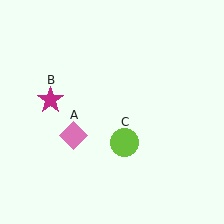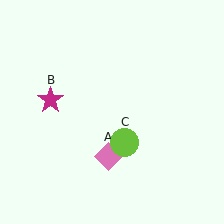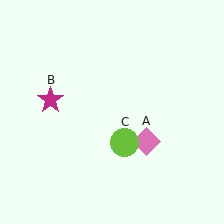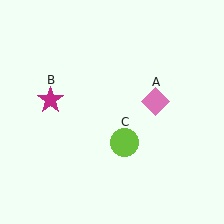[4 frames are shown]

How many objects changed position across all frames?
1 object changed position: pink diamond (object A).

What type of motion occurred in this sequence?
The pink diamond (object A) rotated counterclockwise around the center of the scene.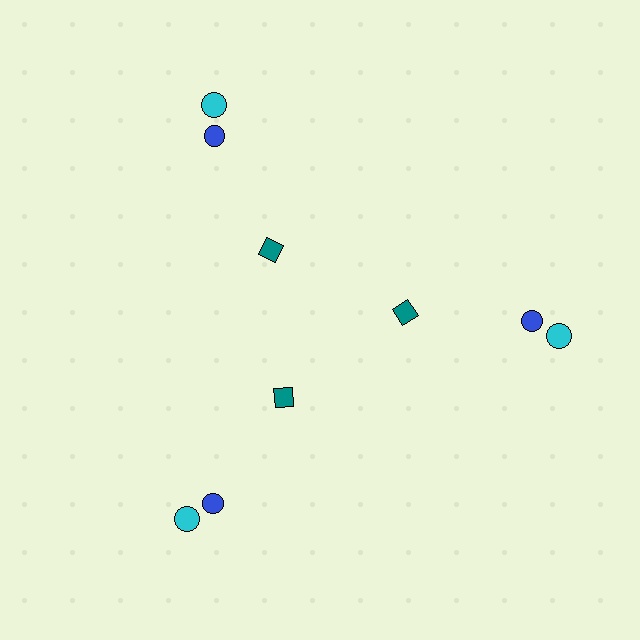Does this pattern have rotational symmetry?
Yes, this pattern has 3-fold rotational symmetry. It looks the same after rotating 120 degrees around the center.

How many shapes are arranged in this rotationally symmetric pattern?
There are 9 shapes, arranged in 3 groups of 3.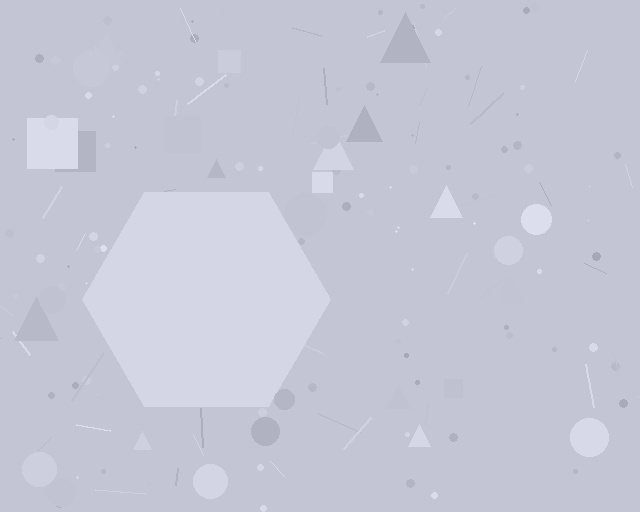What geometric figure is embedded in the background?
A hexagon is embedded in the background.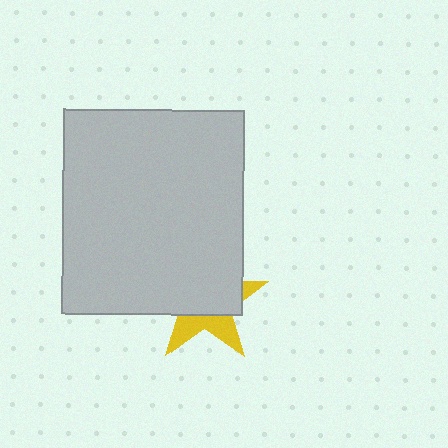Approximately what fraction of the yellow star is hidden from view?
Roughly 64% of the yellow star is hidden behind the light gray rectangle.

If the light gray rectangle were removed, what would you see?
You would see the complete yellow star.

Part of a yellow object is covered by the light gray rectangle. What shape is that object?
It is a star.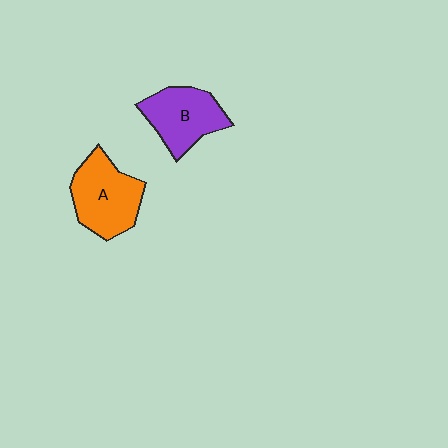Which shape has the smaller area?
Shape B (purple).